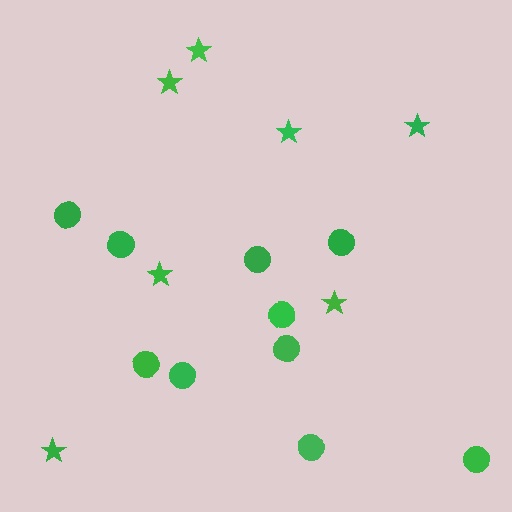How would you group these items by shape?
There are 2 groups: one group of circles (10) and one group of stars (7).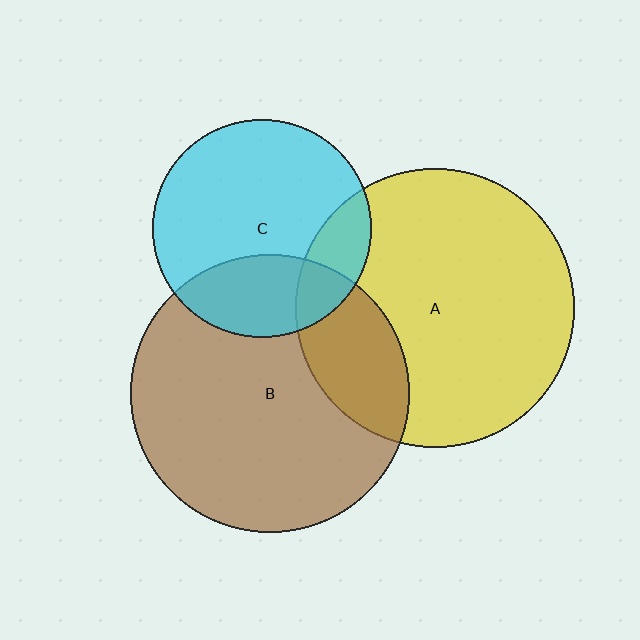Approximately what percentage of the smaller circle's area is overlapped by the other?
Approximately 15%.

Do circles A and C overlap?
Yes.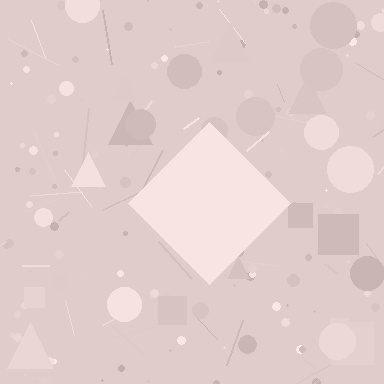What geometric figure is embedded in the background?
A diamond is embedded in the background.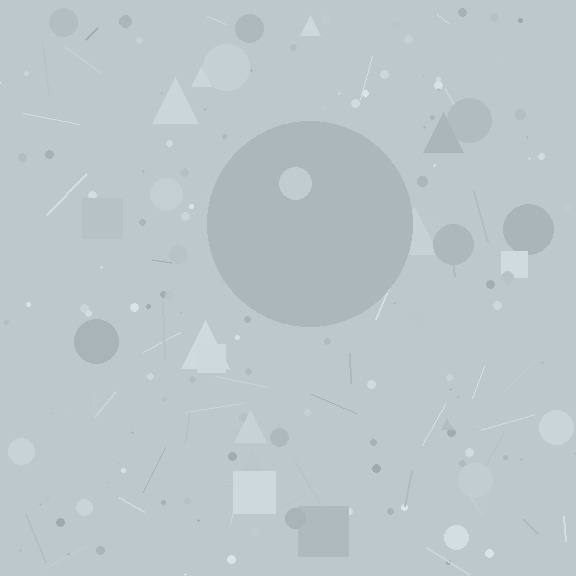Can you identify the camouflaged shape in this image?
The camouflaged shape is a circle.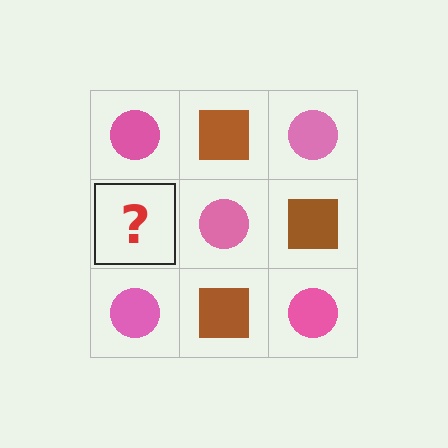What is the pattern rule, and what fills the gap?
The rule is that it alternates pink circle and brown square in a checkerboard pattern. The gap should be filled with a brown square.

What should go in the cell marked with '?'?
The missing cell should contain a brown square.